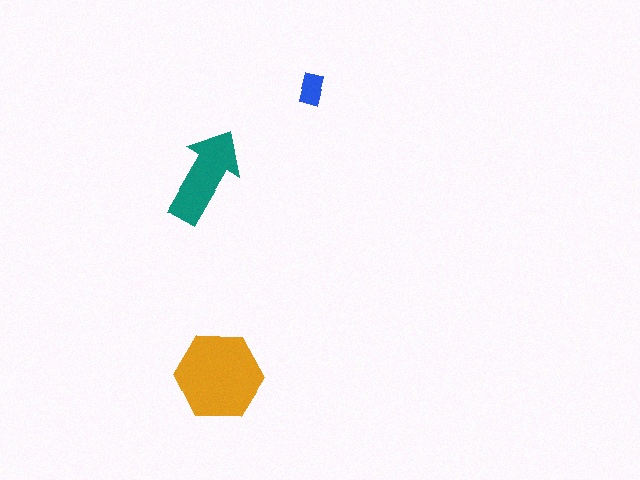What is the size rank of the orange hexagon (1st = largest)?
1st.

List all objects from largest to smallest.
The orange hexagon, the teal arrow, the blue rectangle.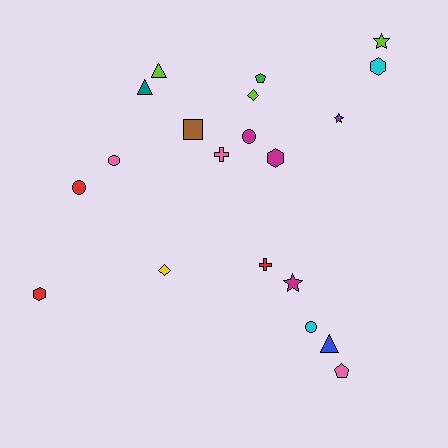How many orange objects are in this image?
There are no orange objects.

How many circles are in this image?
There are 4 circles.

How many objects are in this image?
There are 20 objects.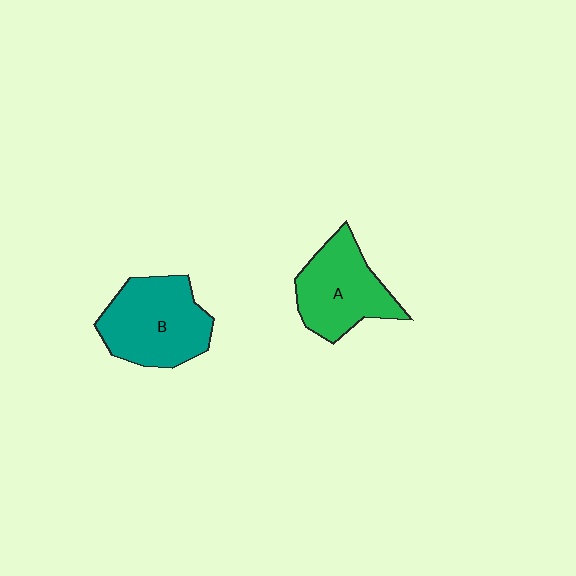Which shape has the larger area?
Shape B (teal).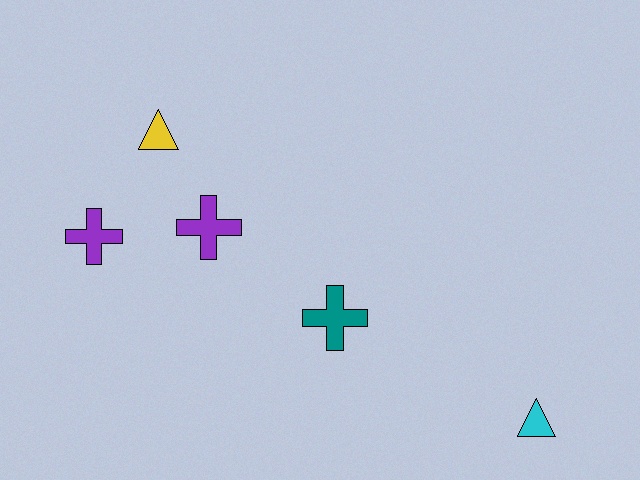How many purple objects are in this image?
There are 2 purple objects.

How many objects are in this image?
There are 5 objects.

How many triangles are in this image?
There are 2 triangles.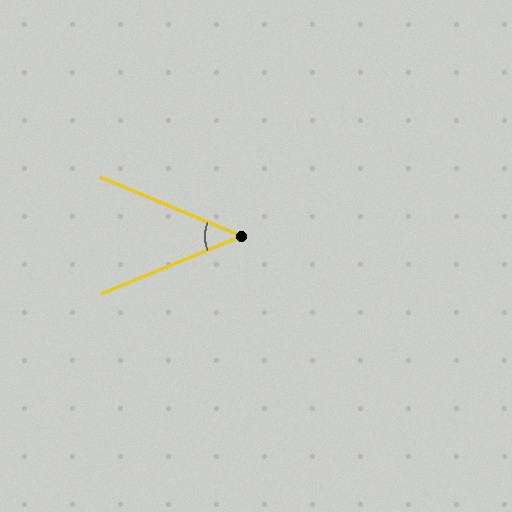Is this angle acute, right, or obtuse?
It is acute.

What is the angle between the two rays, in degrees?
Approximately 45 degrees.